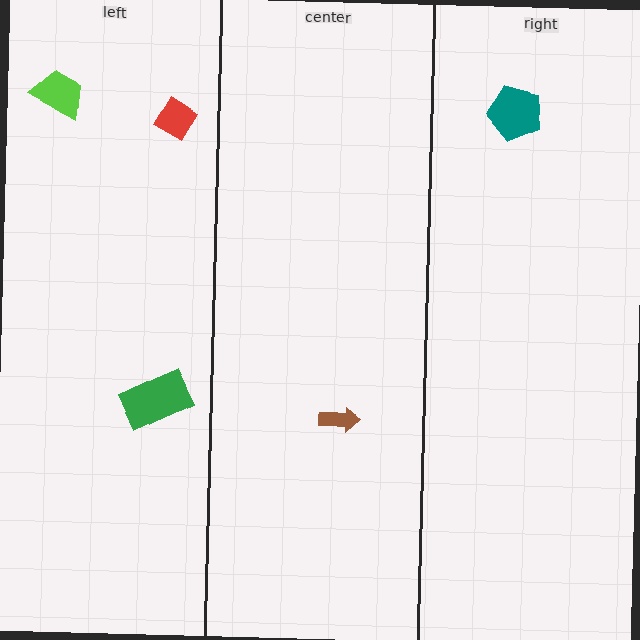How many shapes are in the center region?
1.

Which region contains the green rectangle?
The left region.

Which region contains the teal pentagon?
The right region.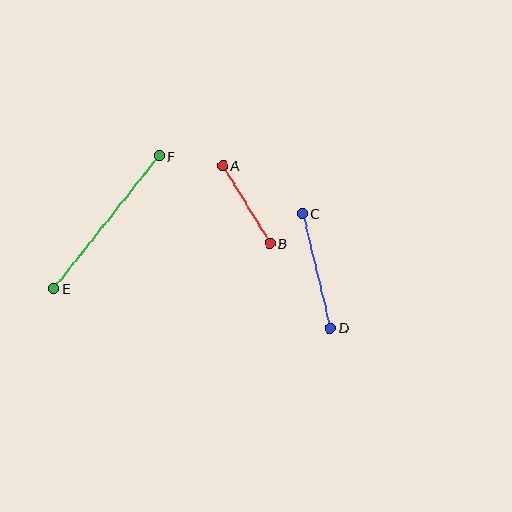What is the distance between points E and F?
The distance is approximately 169 pixels.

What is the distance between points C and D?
The distance is approximately 118 pixels.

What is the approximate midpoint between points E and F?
The midpoint is at approximately (106, 222) pixels.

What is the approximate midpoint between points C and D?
The midpoint is at approximately (316, 271) pixels.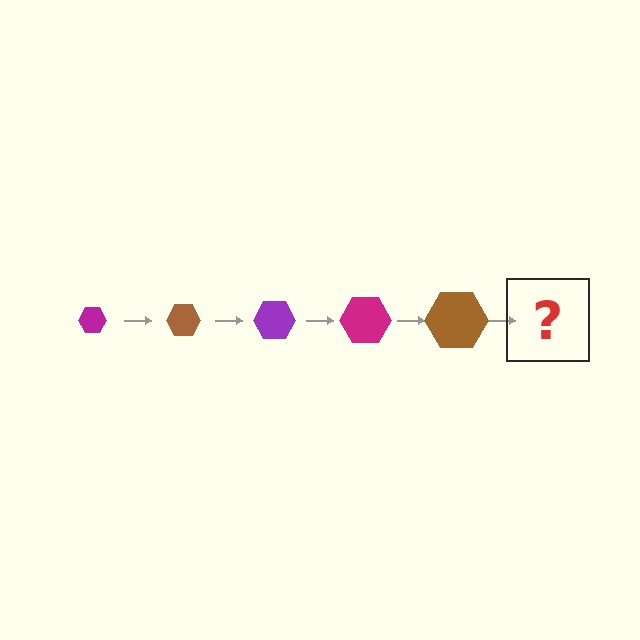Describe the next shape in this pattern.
It should be a purple hexagon, larger than the previous one.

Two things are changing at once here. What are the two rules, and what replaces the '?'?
The two rules are that the hexagon grows larger each step and the color cycles through magenta, brown, and purple. The '?' should be a purple hexagon, larger than the previous one.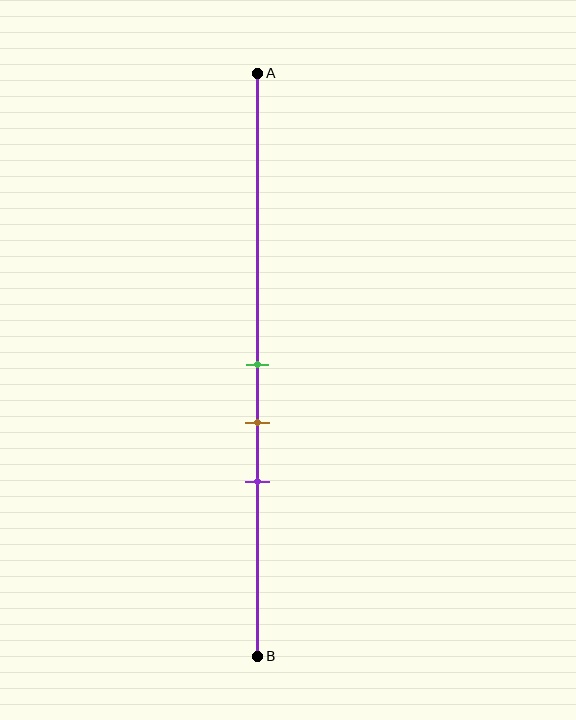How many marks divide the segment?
There are 3 marks dividing the segment.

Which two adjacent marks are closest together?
The green and brown marks are the closest adjacent pair.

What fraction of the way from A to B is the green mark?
The green mark is approximately 50% (0.5) of the way from A to B.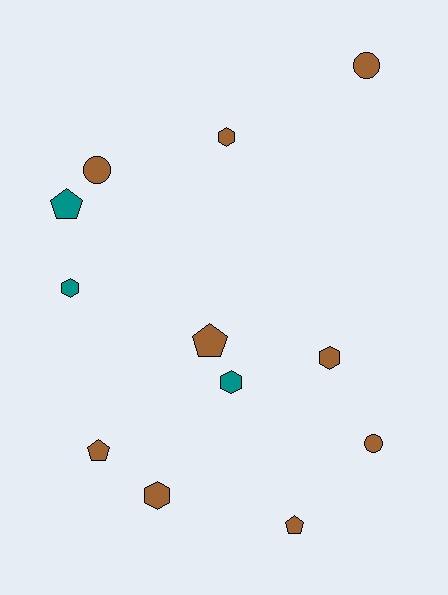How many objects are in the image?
There are 12 objects.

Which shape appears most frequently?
Hexagon, with 5 objects.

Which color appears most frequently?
Brown, with 9 objects.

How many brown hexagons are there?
There are 3 brown hexagons.